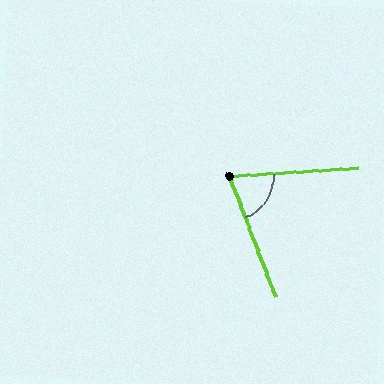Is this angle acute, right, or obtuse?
It is acute.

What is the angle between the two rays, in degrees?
Approximately 73 degrees.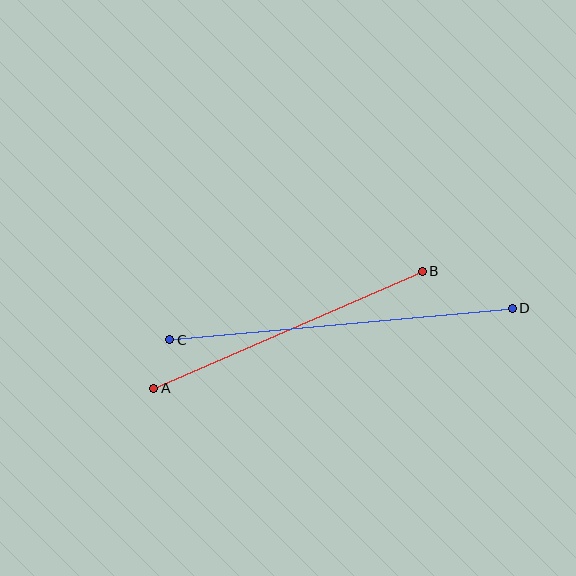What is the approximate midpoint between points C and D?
The midpoint is at approximately (341, 324) pixels.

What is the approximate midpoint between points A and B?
The midpoint is at approximately (288, 330) pixels.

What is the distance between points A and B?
The distance is approximately 293 pixels.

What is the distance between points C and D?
The distance is approximately 344 pixels.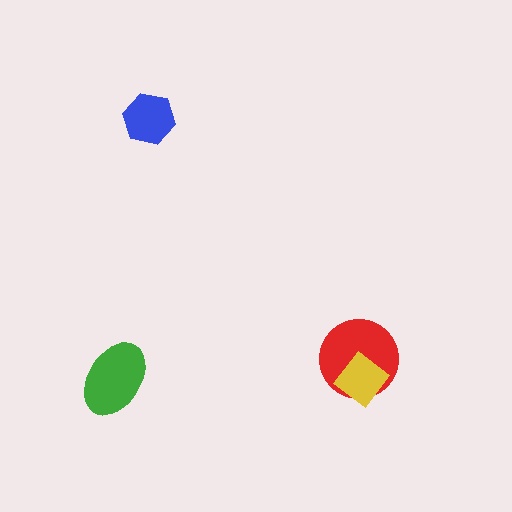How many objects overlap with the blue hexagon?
0 objects overlap with the blue hexagon.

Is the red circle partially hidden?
Yes, it is partially covered by another shape.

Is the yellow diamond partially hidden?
No, no other shape covers it.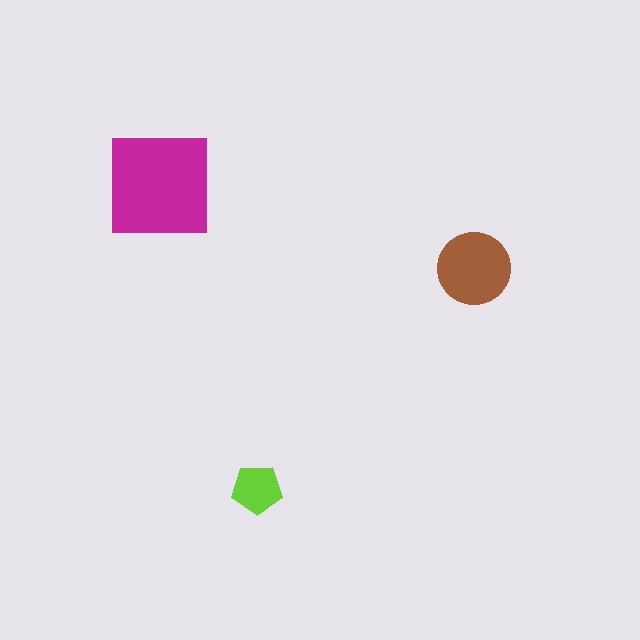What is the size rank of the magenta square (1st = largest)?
1st.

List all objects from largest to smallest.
The magenta square, the brown circle, the lime pentagon.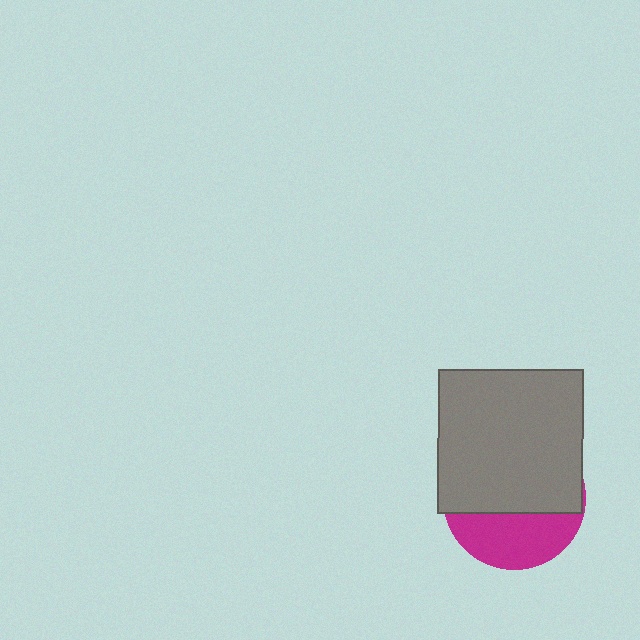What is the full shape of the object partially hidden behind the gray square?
The partially hidden object is a magenta circle.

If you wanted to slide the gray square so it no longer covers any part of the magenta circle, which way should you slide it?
Slide it up — that is the most direct way to separate the two shapes.